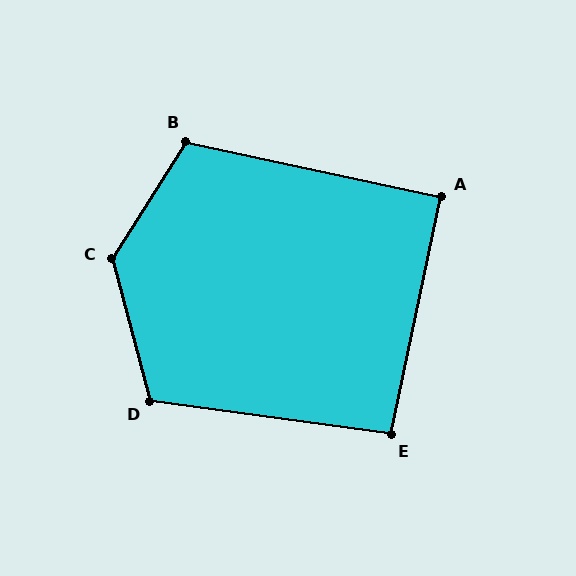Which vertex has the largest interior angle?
C, at approximately 133 degrees.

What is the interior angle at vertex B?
Approximately 110 degrees (obtuse).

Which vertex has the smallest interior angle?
A, at approximately 90 degrees.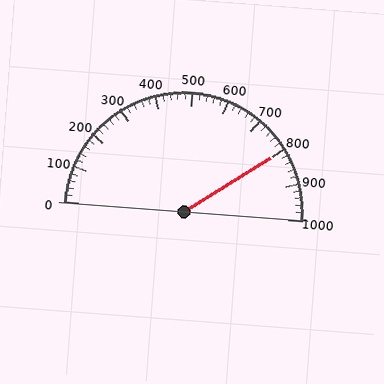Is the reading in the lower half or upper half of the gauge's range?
The reading is in the upper half of the range (0 to 1000).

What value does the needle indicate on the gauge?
The needle indicates approximately 800.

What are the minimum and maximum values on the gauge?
The gauge ranges from 0 to 1000.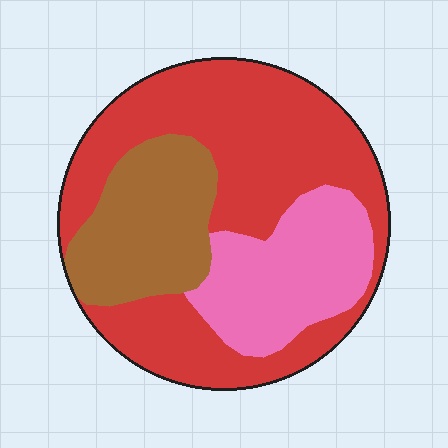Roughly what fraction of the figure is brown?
Brown covers about 20% of the figure.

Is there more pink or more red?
Red.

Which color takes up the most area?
Red, at roughly 55%.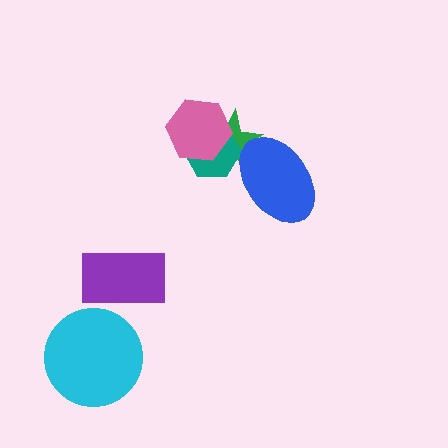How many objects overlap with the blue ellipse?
1 object overlaps with the blue ellipse.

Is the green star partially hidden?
Yes, it is partially covered by another shape.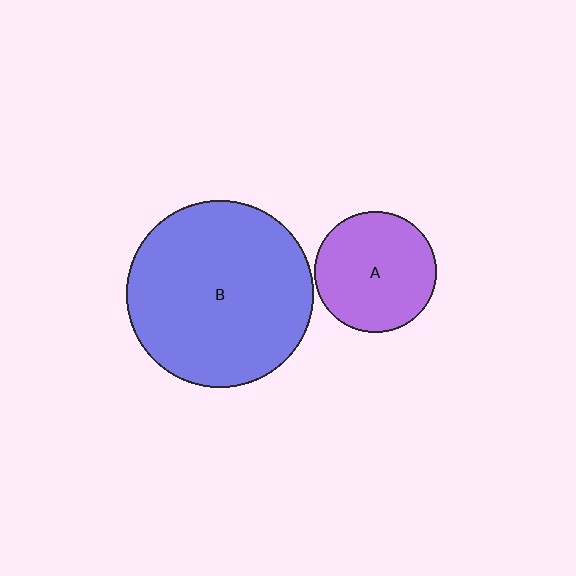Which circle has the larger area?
Circle B (blue).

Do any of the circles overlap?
No, none of the circles overlap.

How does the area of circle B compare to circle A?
Approximately 2.4 times.